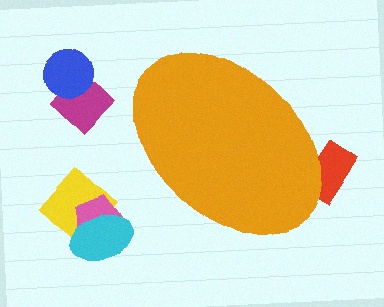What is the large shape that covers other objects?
An orange ellipse.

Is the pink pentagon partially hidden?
No, the pink pentagon is fully visible.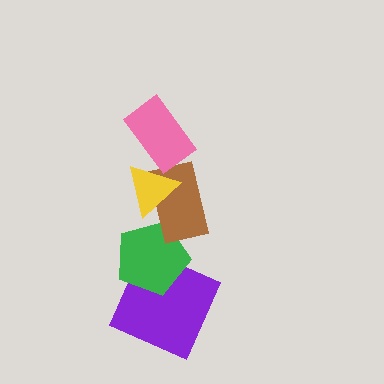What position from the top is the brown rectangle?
The brown rectangle is 3rd from the top.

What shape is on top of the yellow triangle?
The pink rectangle is on top of the yellow triangle.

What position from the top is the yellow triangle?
The yellow triangle is 2nd from the top.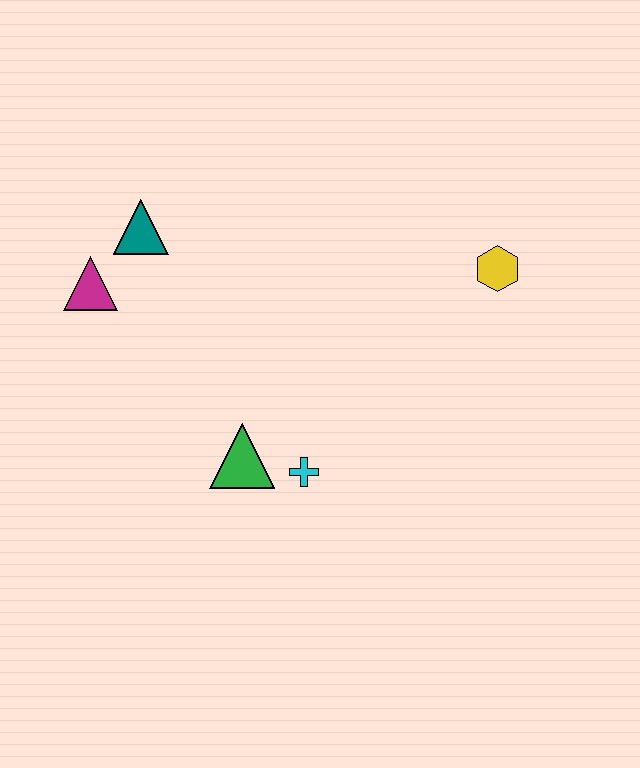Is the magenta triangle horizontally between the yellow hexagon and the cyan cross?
No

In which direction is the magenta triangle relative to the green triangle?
The magenta triangle is above the green triangle.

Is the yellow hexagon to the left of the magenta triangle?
No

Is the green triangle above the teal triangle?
No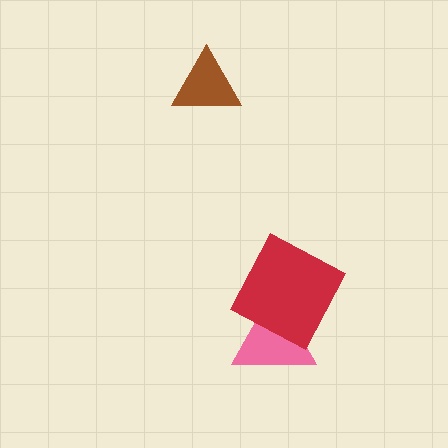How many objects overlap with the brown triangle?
0 objects overlap with the brown triangle.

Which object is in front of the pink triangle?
The red square is in front of the pink triangle.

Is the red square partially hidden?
No, no other shape covers it.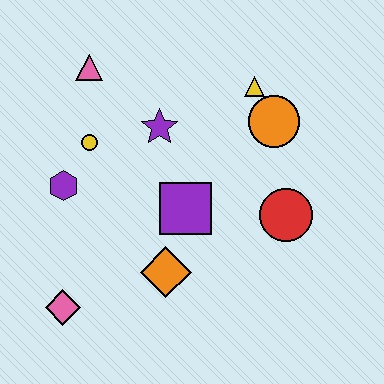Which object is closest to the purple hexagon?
The yellow circle is closest to the purple hexagon.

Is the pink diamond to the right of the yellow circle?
No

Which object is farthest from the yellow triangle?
The pink diamond is farthest from the yellow triangle.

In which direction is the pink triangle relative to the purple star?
The pink triangle is to the left of the purple star.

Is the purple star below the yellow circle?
No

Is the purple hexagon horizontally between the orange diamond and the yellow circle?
No